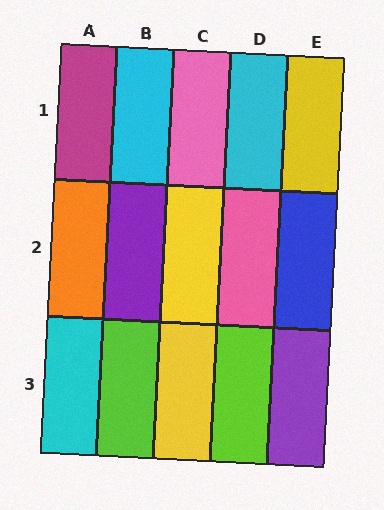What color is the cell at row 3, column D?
Lime.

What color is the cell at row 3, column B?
Lime.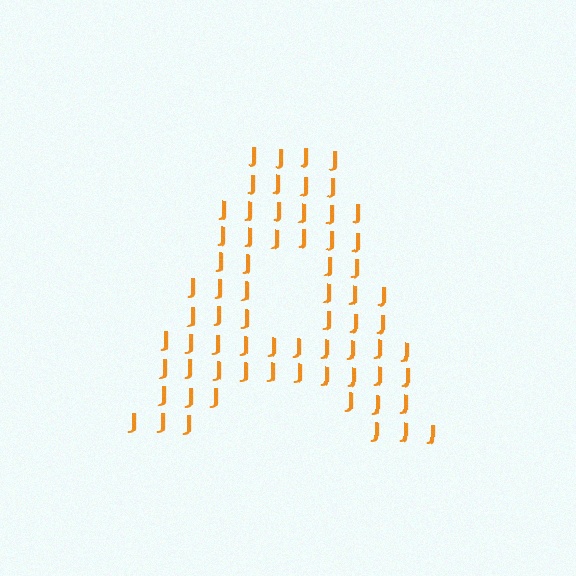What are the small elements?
The small elements are letter J's.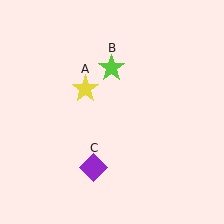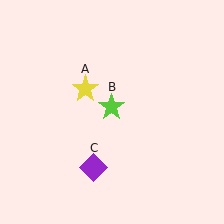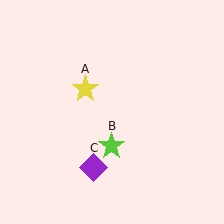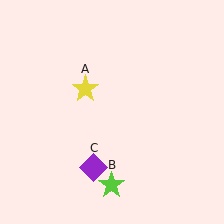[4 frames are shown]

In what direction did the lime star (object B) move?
The lime star (object B) moved down.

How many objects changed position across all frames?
1 object changed position: lime star (object B).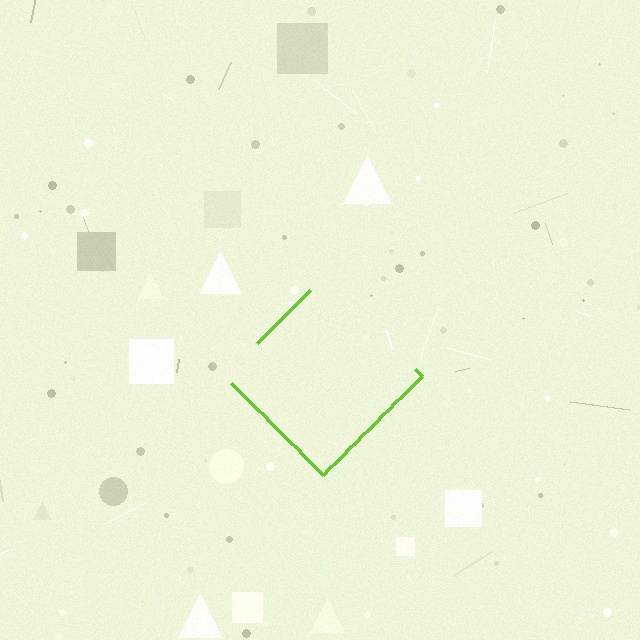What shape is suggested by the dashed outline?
The dashed outline suggests a diamond.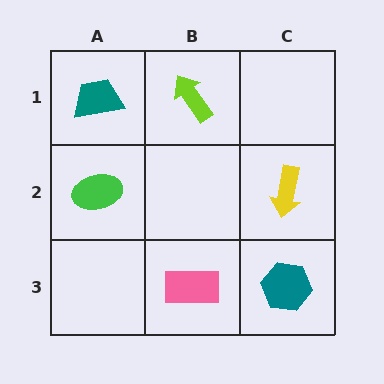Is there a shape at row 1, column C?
No, that cell is empty.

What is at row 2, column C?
A yellow arrow.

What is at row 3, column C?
A teal hexagon.